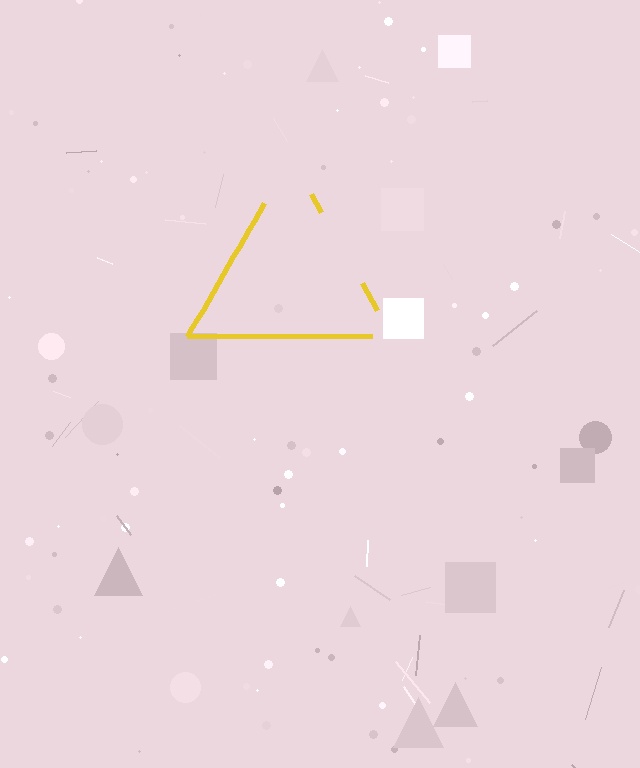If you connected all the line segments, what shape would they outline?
They would outline a triangle.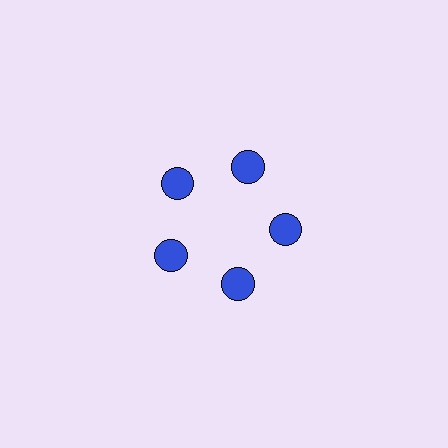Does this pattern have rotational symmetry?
Yes, this pattern has 5-fold rotational symmetry. It looks the same after rotating 72 degrees around the center.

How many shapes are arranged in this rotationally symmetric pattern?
There are 5 shapes, arranged in 5 groups of 1.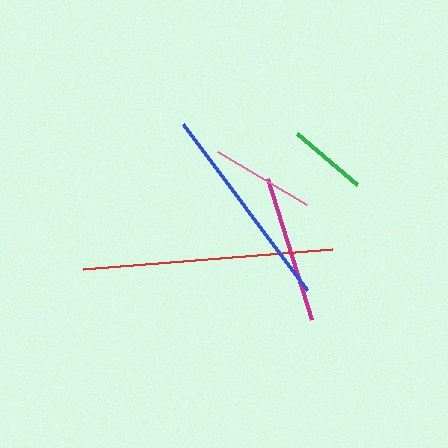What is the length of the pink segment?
The pink segment is approximately 103 pixels long.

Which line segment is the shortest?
The green line is the shortest at approximately 79 pixels.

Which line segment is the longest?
The red line is the longest at approximately 250 pixels.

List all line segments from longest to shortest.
From longest to shortest: red, blue, magenta, pink, green.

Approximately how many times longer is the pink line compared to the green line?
The pink line is approximately 1.3 times the length of the green line.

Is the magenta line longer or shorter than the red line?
The red line is longer than the magenta line.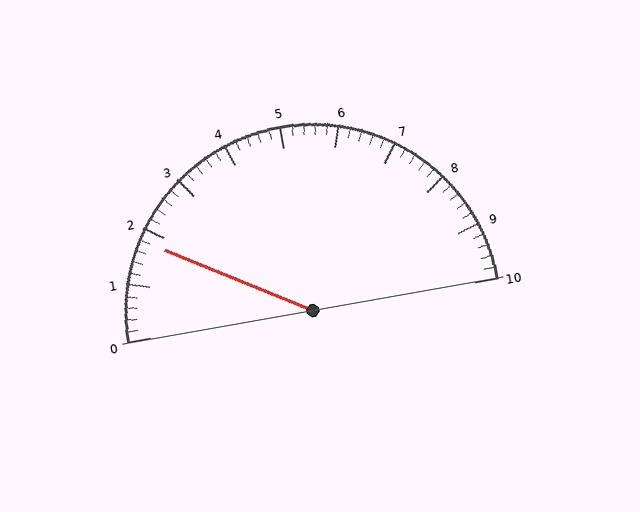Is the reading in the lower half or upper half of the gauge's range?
The reading is in the lower half of the range (0 to 10).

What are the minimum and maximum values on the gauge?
The gauge ranges from 0 to 10.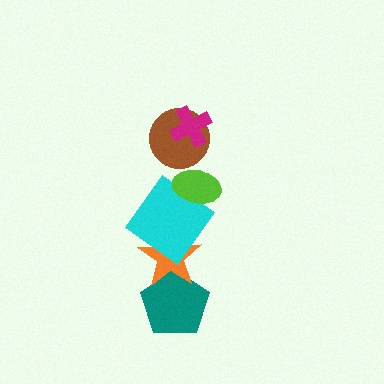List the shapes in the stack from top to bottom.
From top to bottom: the magenta cross, the brown circle, the lime ellipse, the cyan diamond, the orange star, the teal pentagon.